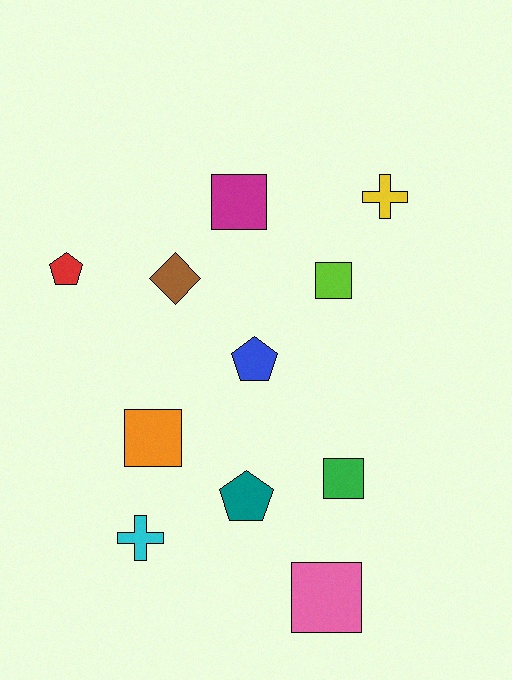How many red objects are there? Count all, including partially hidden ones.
There is 1 red object.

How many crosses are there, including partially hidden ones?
There are 2 crosses.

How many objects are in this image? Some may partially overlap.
There are 11 objects.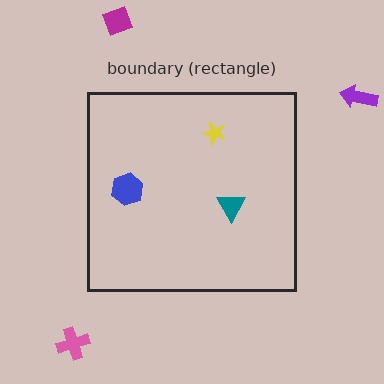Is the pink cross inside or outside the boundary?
Outside.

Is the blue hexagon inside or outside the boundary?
Inside.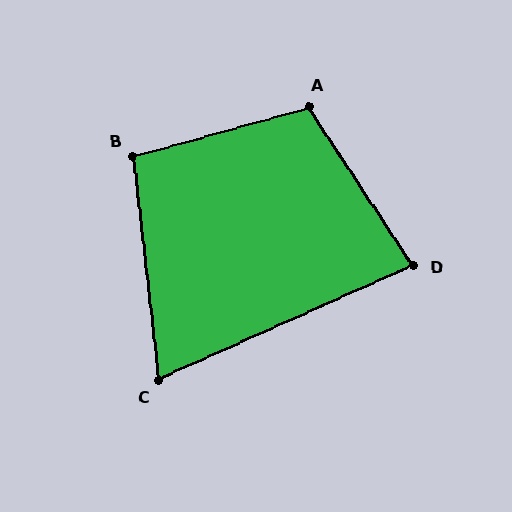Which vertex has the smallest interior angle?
C, at approximately 72 degrees.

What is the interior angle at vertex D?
Approximately 81 degrees (acute).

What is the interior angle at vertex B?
Approximately 99 degrees (obtuse).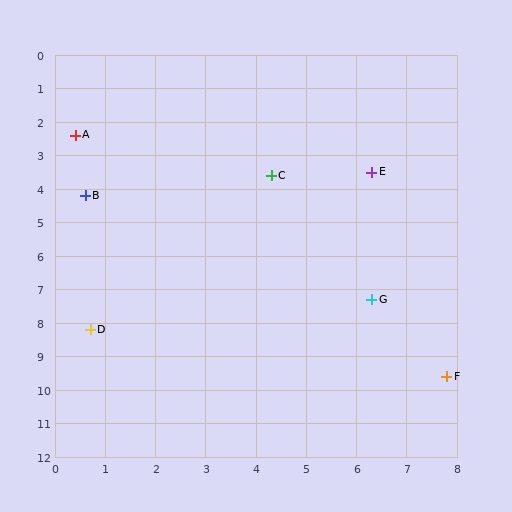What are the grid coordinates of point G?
Point G is at approximately (6.3, 7.3).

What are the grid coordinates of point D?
Point D is at approximately (0.7, 8.2).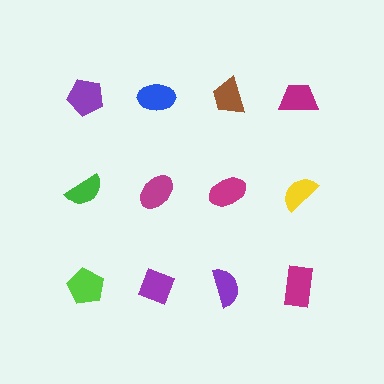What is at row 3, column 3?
A purple semicircle.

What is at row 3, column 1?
A lime pentagon.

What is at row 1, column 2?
A blue ellipse.